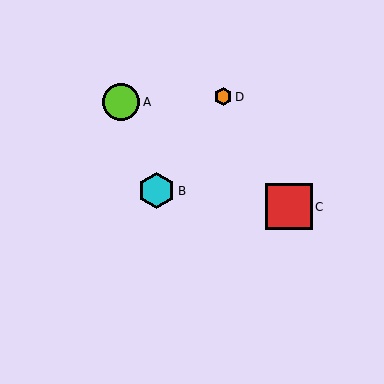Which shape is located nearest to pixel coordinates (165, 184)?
The cyan hexagon (labeled B) at (156, 191) is nearest to that location.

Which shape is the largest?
The red square (labeled C) is the largest.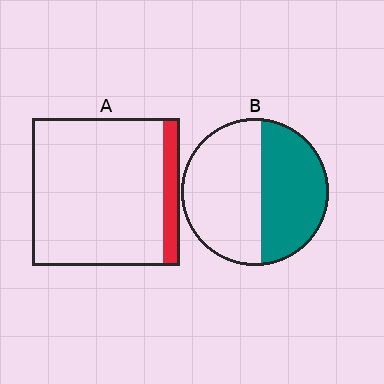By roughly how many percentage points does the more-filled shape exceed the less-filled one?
By roughly 35 percentage points (B over A).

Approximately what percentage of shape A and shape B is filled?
A is approximately 10% and B is approximately 45%.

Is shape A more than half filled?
No.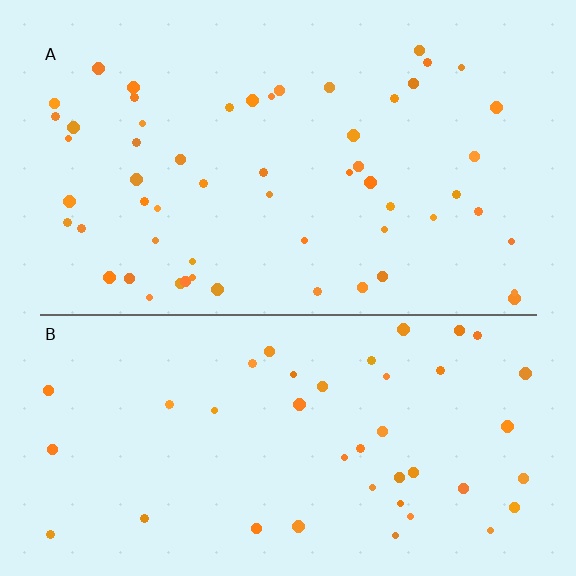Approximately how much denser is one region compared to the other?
Approximately 1.3× — region A over region B.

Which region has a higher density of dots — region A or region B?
A (the top).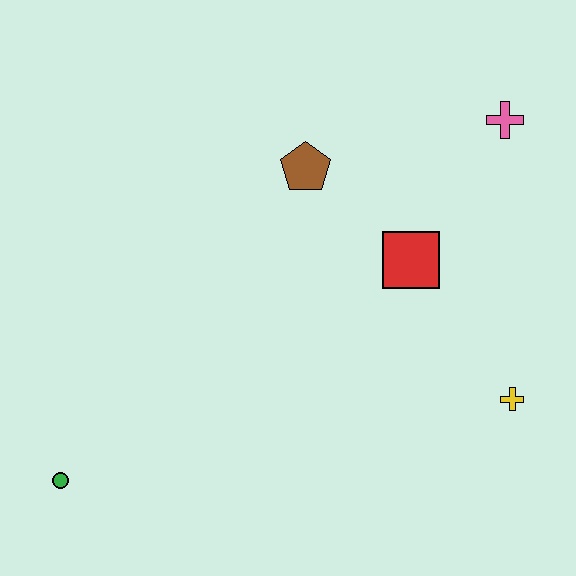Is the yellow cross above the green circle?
Yes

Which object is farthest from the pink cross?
The green circle is farthest from the pink cross.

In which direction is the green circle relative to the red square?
The green circle is to the left of the red square.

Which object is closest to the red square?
The brown pentagon is closest to the red square.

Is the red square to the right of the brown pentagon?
Yes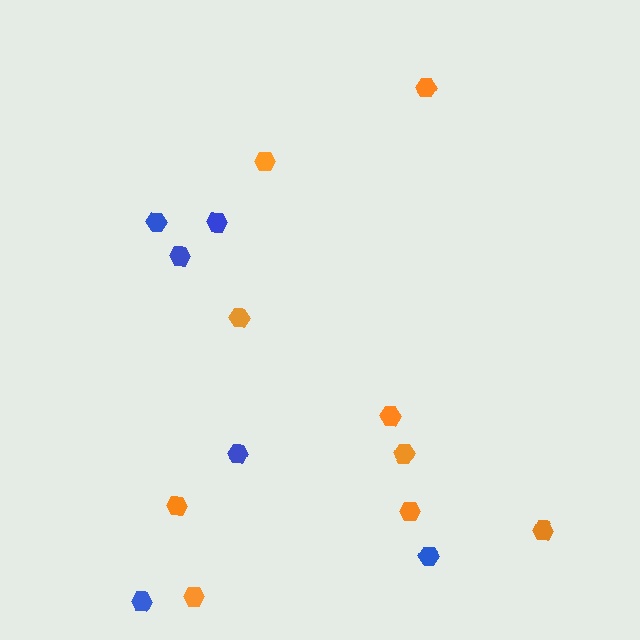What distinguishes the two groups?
There are 2 groups: one group of orange hexagons (9) and one group of blue hexagons (6).